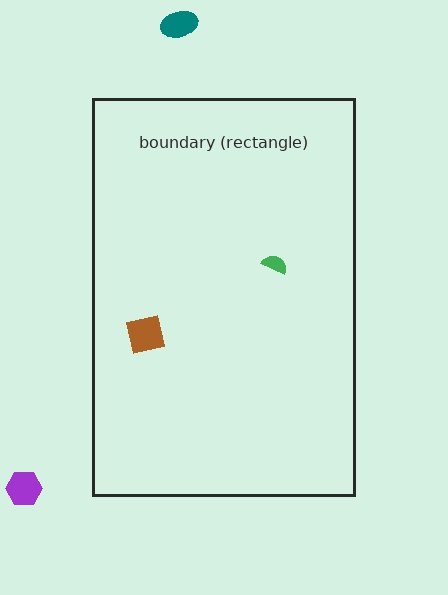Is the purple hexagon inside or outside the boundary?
Outside.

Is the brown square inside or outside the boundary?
Inside.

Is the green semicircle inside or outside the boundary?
Inside.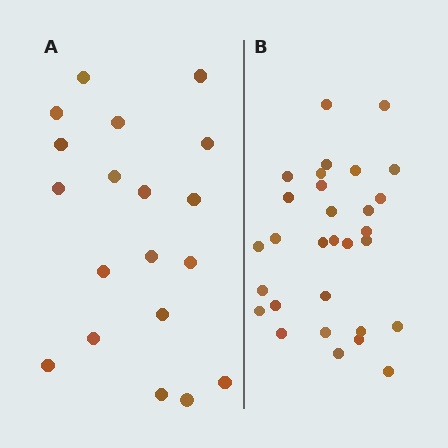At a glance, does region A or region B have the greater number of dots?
Region B (the right region) has more dots.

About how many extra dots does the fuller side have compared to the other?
Region B has roughly 12 or so more dots than region A.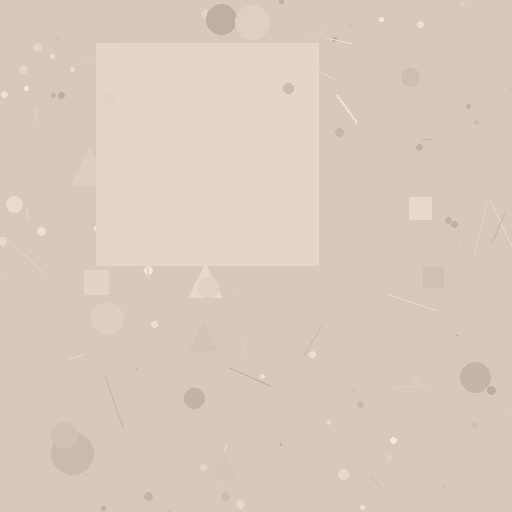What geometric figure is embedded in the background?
A square is embedded in the background.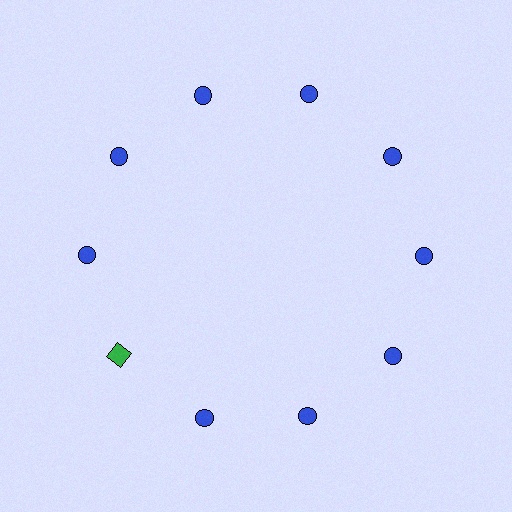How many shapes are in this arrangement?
There are 10 shapes arranged in a ring pattern.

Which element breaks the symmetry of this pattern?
The green square at roughly the 8 o'clock position breaks the symmetry. All other shapes are blue circles.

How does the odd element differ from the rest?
It differs in both color (green instead of blue) and shape (square instead of circle).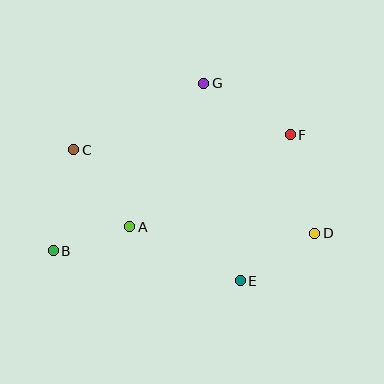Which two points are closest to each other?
Points A and B are closest to each other.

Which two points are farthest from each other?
Points B and F are farthest from each other.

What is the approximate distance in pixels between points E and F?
The distance between E and F is approximately 154 pixels.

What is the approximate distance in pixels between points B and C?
The distance between B and C is approximately 103 pixels.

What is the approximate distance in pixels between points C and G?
The distance between C and G is approximately 146 pixels.